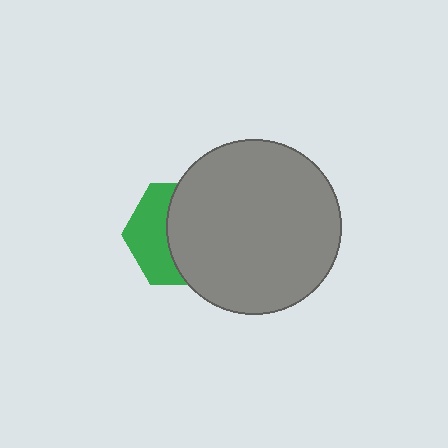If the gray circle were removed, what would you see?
You would see the complete green hexagon.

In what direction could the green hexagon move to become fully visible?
The green hexagon could move left. That would shift it out from behind the gray circle entirely.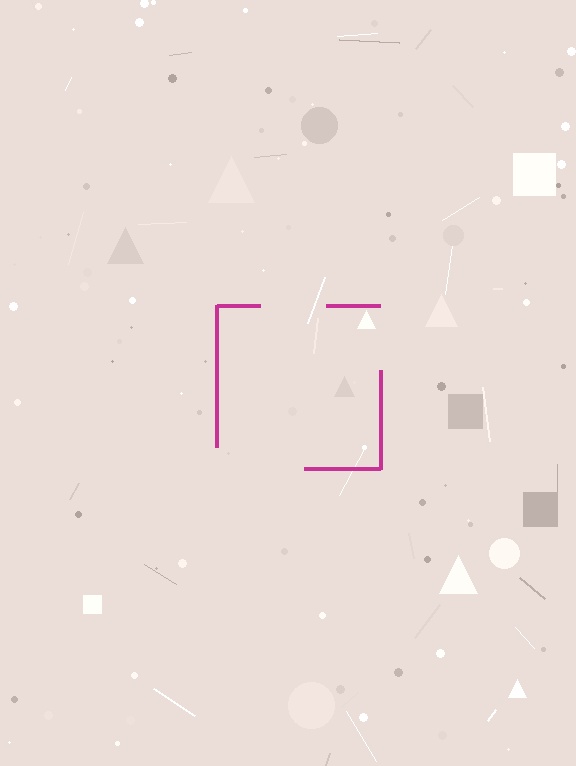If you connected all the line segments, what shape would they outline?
They would outline a square.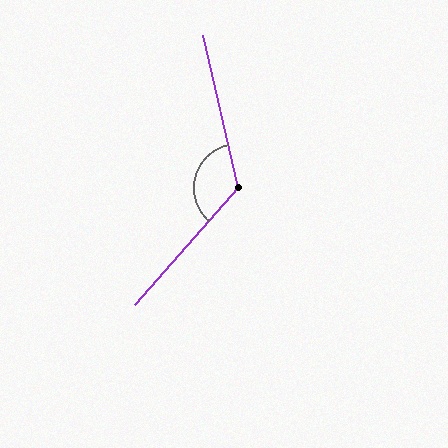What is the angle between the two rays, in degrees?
Approximately 126 degrees.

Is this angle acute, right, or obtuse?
It is obtuse.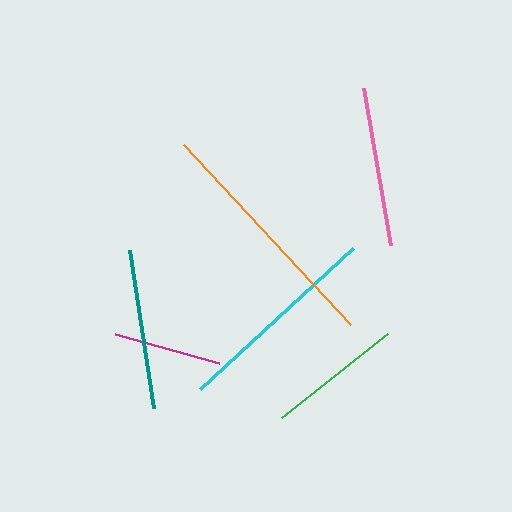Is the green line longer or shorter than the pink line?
The pink line is longer than the green line.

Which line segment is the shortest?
The magenta line is the shortest at approximately 108 pixels.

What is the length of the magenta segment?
The magenta segment is approximately 108 pixels long.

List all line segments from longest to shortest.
From longest to shortest: orange, cyan, teal, pink, green, magenta.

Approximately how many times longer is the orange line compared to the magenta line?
The orange line is approximately 2.3 times the length of the magenta line.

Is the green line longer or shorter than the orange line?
The orange line is longer than the green line.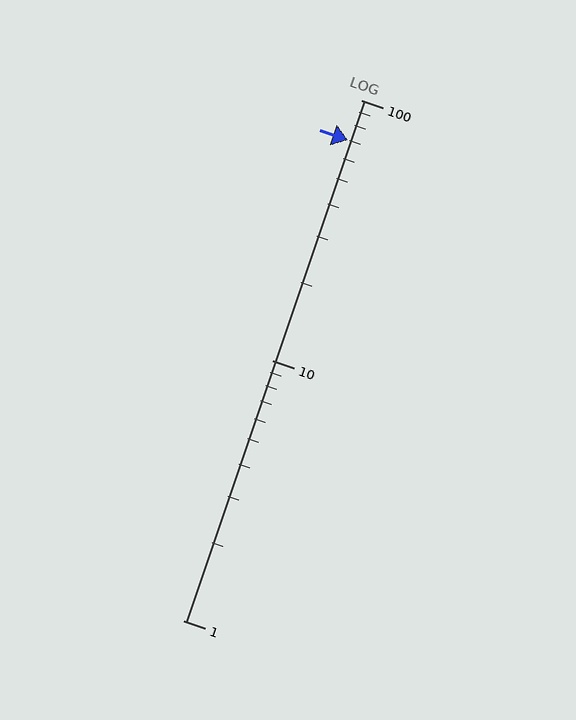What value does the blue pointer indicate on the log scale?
The pointer indicates approximately 70.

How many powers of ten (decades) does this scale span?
The scale spans 2 decades, from 1 to 100.